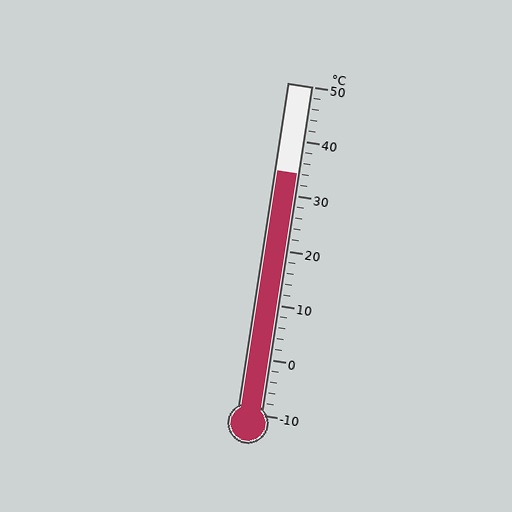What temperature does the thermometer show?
The thermometer shows approximately 34°C.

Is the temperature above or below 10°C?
The temperature is above 10°C.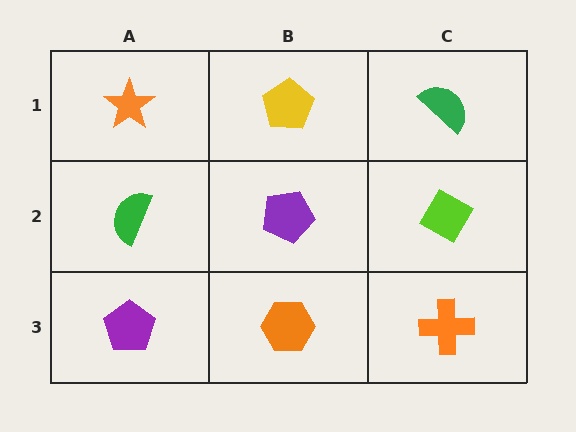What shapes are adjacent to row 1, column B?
A purple pentagon (row 2, column B), an orange star (row 1, column A), a green semicircle (row 1, column C).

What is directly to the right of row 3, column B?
An orange cross.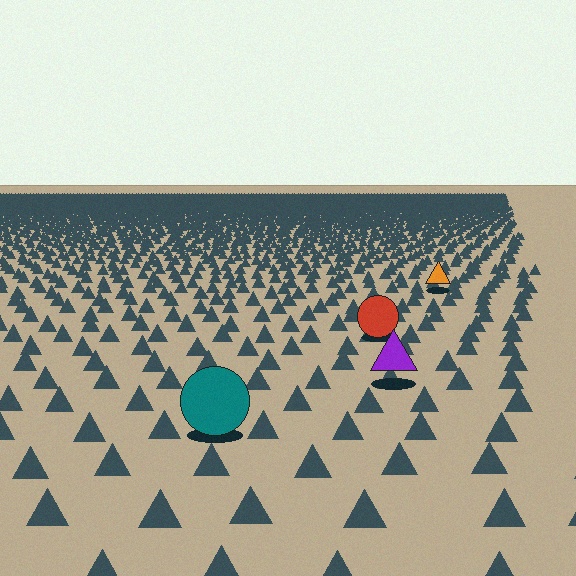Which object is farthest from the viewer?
The orange triangle is farthest from the viewer. It appears smaller and the ground texture around it is denser.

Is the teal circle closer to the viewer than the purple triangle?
Yes. The teal circle is closer — you can tell from the texture gradient: the ground texture is coarser near it.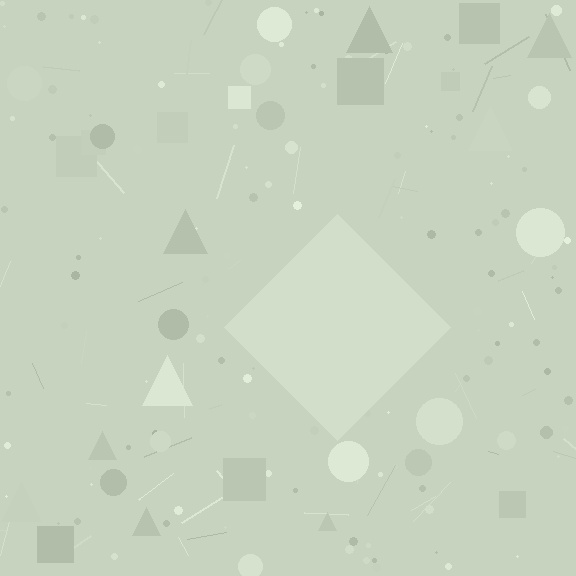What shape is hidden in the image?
A diamond is hidden in the image.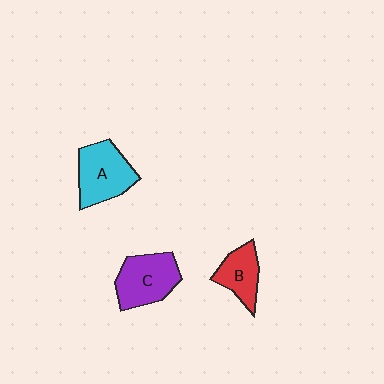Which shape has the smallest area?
Shape B (red).